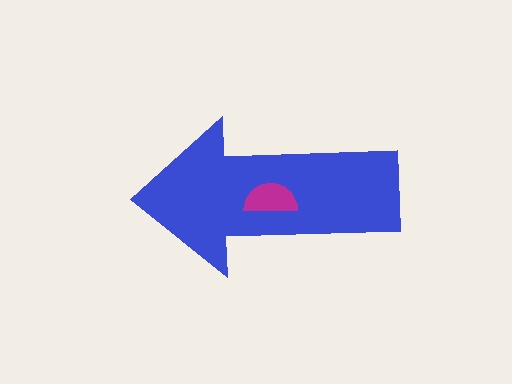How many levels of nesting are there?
2.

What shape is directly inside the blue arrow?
The magenta semicircle.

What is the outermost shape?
The blue arrow.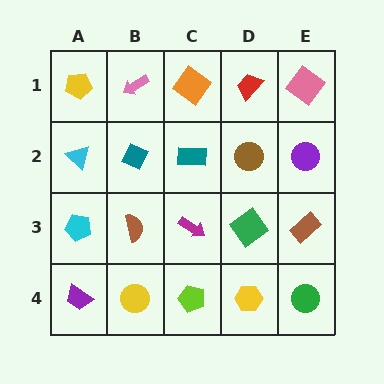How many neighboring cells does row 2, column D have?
4.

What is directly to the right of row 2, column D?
A purple circle.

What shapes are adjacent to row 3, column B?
A teal diamond (row 2, column B), a yellow circle (row 4, column B), a cyan pentagon (row 3, column A), a magenta arrow (row 3, column C).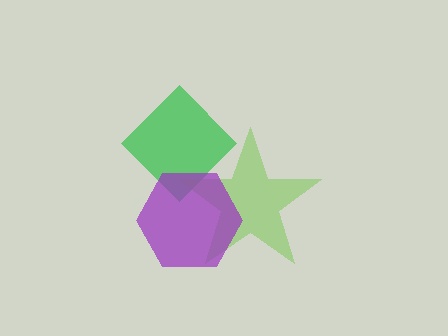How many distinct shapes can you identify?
There are 3 distinct shapes: a green diamond, a lime star, a purple hexagon.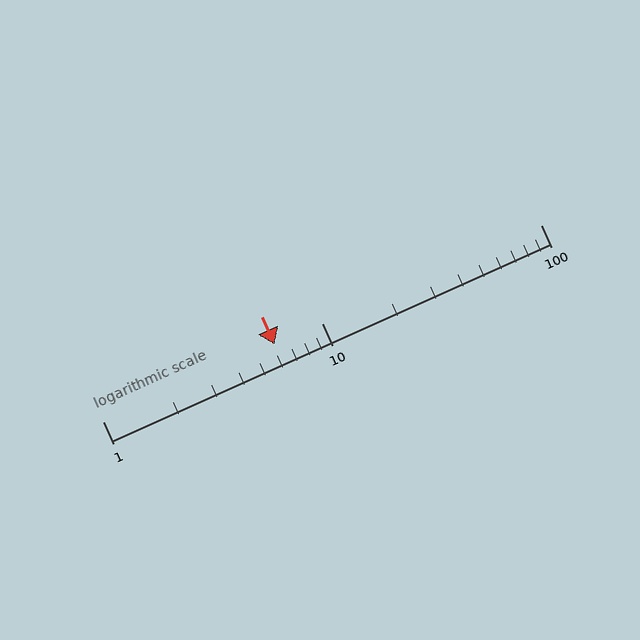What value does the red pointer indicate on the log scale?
The pointer indicates approximately 6.1.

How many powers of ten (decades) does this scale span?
The scale spans 2 decades, from 1 to 100.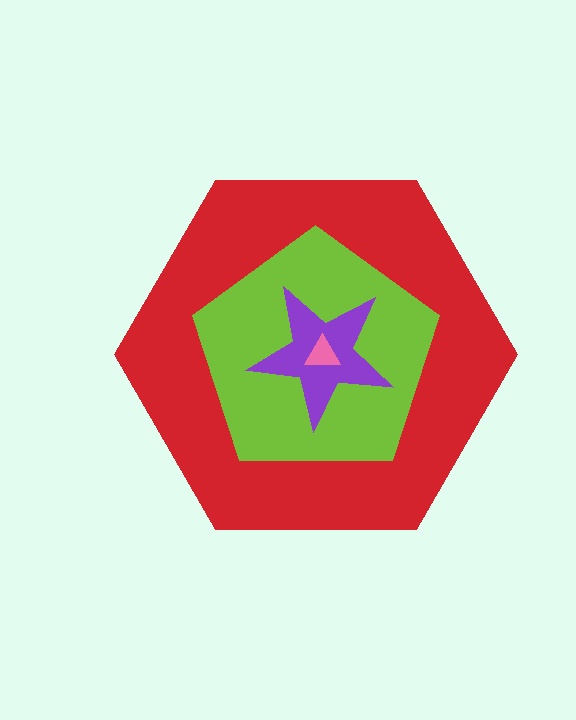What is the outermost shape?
The red hexagon.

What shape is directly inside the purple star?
The pink triangle.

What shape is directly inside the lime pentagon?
The purple star.